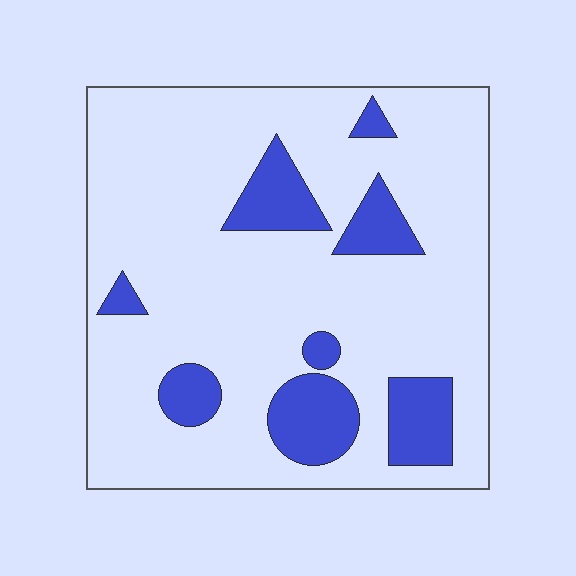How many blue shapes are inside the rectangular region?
8.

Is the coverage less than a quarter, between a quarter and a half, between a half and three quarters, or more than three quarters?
Less than a quarter.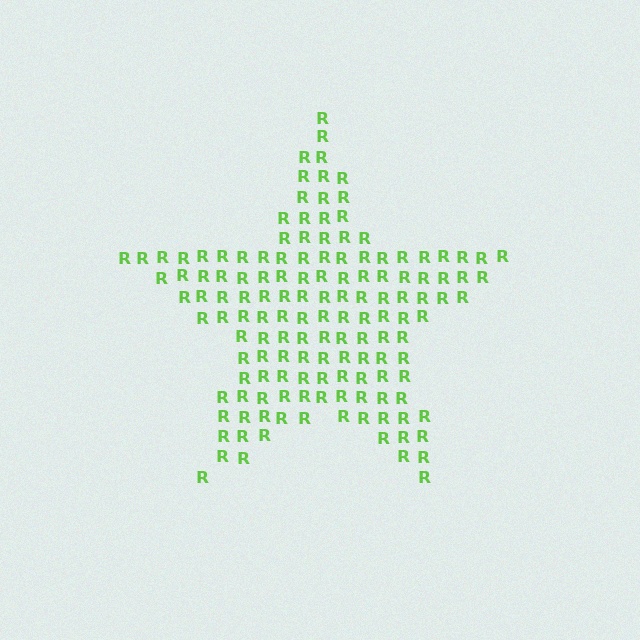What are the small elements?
The small elements are letter R's.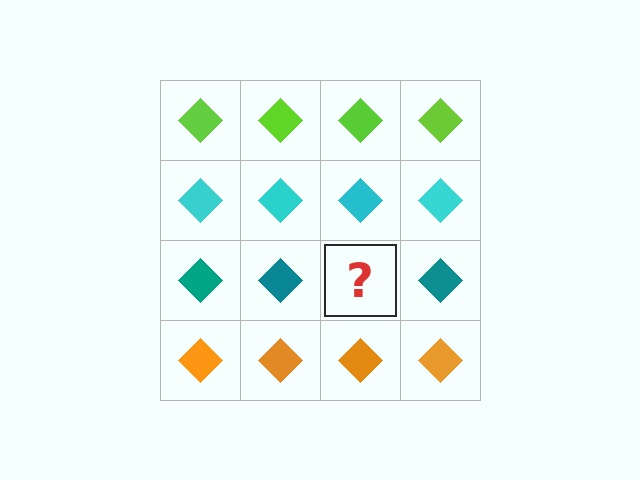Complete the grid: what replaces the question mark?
The question mark should be replaced with a teal diamond.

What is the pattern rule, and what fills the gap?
The rule is that each row has a consistent color. The gap should be filled with a teal diamond.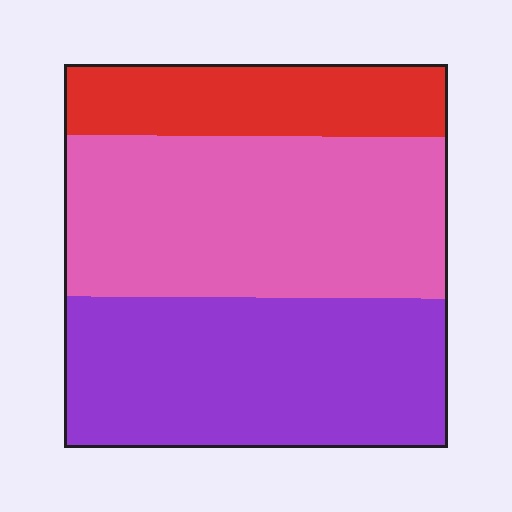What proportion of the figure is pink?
Pink covers 42% of the figure.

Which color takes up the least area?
Red, at roughly 20%.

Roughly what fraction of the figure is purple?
Purple takes up between a quarter and a half of the figure.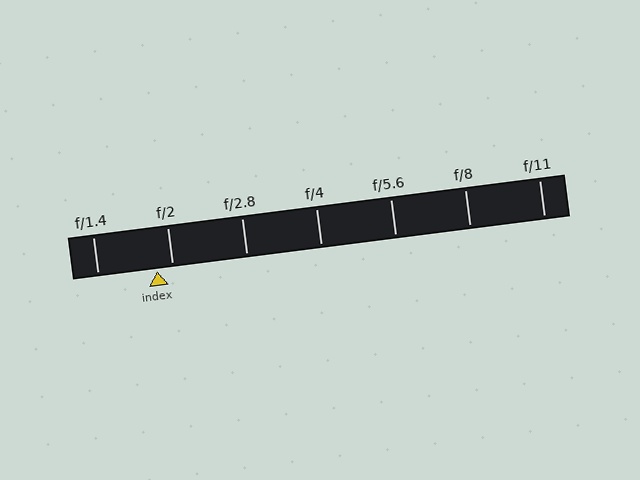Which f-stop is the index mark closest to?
The index mark is closest to f/2.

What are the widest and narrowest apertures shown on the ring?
The widest aperture shown is f/1.4 and the narrowest is f/11.